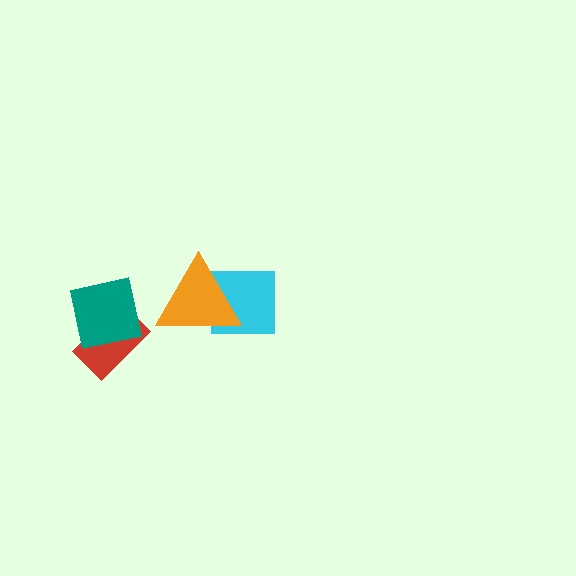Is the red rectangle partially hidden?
Yes, it is partially covered by another shape.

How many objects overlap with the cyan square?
1 object overlaps with the cyan square.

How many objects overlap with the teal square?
1 object overlaps with the teal square.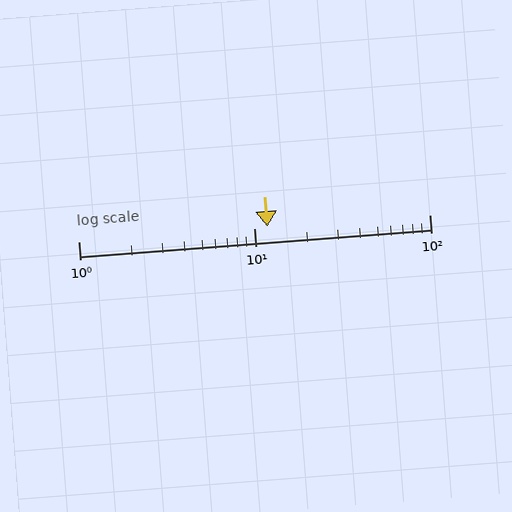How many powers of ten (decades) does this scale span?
The scale spans 2 decades, from 1 to 100.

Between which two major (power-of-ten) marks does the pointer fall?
The pointer is between 10 and 100.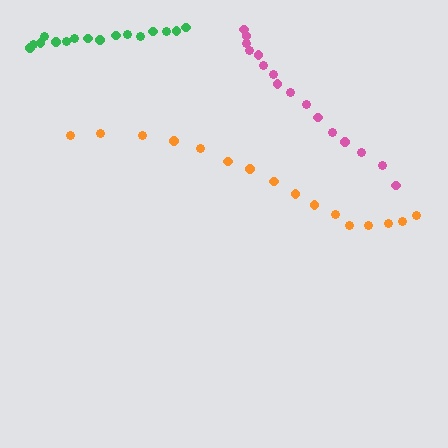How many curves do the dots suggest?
There are 3 distinct paths.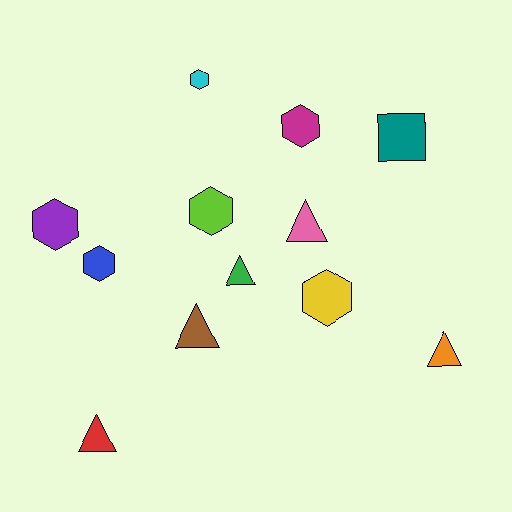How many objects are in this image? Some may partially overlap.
There are 12 objects.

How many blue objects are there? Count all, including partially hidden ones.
There is 1 blue object.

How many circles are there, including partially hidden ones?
There are no circles.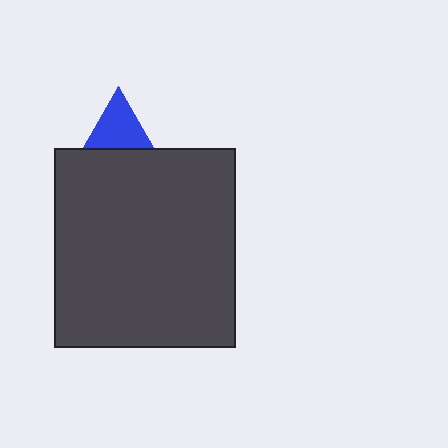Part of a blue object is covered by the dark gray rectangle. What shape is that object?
It is a triangle.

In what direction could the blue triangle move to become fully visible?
The blue triangle could move up. That would shift it out from behind the dark gray rectangle entirely.